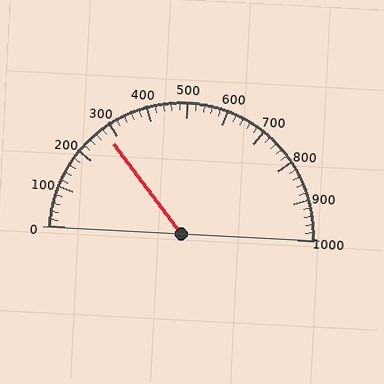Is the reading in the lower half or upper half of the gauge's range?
The reading is in the lower half of the range (0 to 1000).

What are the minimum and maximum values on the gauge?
The gauge ranges from 0 to 1000.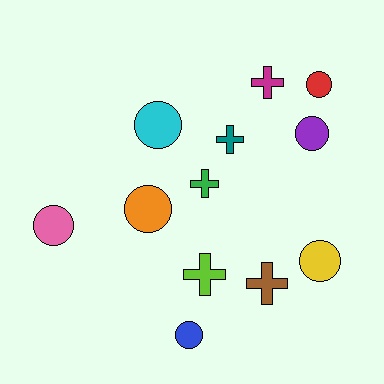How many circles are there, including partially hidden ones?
There are 7 circles.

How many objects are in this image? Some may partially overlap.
There are 12 objects.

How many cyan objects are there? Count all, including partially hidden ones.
There is 1 cyan object.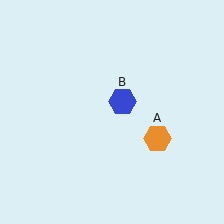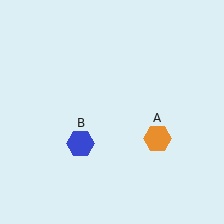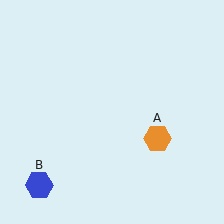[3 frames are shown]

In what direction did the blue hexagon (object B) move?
The blue hexagon (object B) moved down and to the left.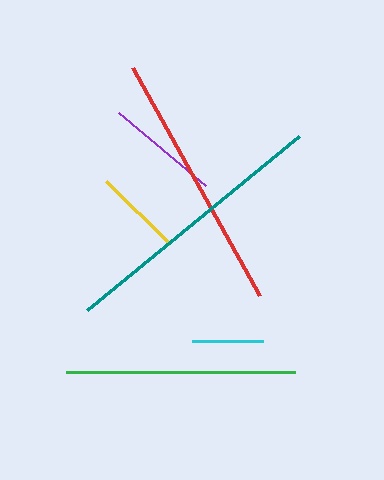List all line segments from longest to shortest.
From longest to shortest: teal, red, green, purple, yellow, cyan.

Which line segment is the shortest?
The cyan line is the shortest at approximately 71 pixels.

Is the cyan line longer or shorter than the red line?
The red line is longer than the cyan line.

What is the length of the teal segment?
The teal segment is approximately 275 pixels long.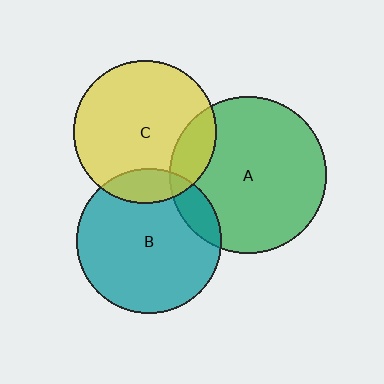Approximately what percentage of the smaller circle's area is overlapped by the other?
Approximately 10%.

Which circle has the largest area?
Circle A (green).